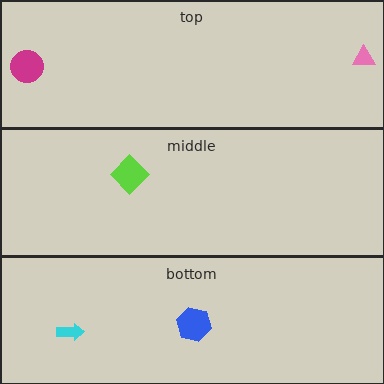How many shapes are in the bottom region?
2.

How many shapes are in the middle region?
1.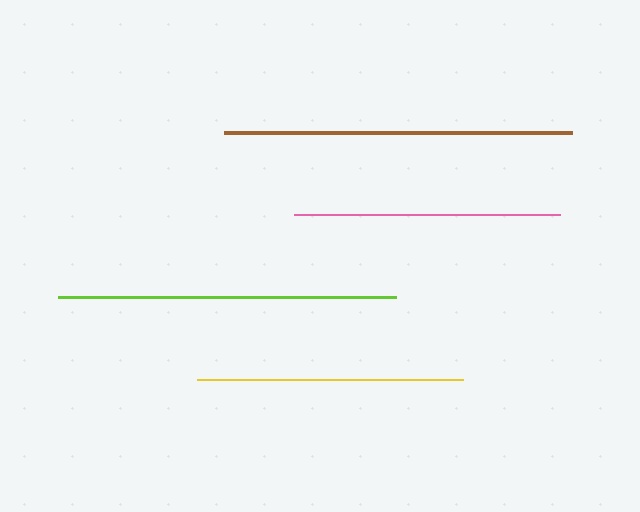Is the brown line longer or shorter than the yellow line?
The brown line is longer than the yellow line.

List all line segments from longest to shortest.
From longest to shortest: brown, lime, pink, yellow.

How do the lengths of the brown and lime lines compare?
The brown and lime lines are approximately the same length.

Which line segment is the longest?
The brown line is the longest at approximately 348 pixels.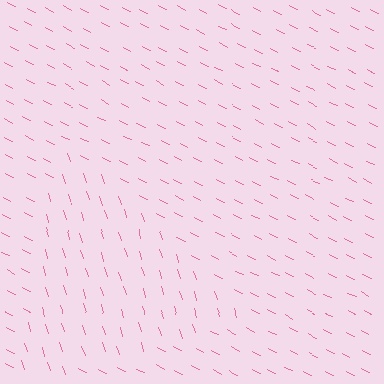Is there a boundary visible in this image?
Yes, there is a texture boundary formed by a change in line orientation.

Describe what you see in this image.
The image is filled with small pink line segments. A triangle region in the image has lines oriented differently from the surrounding lines, creating a visible texture boundary.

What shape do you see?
I see a triangle.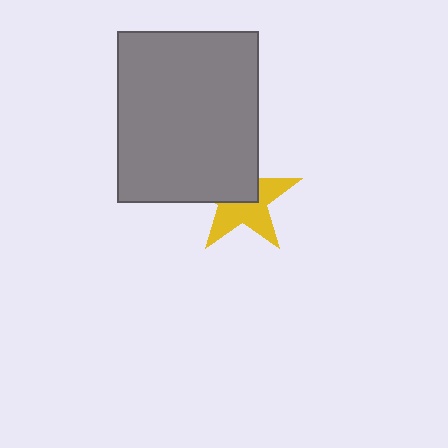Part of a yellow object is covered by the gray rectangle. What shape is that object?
It is a star.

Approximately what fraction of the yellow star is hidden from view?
Roughly 47% of the yellow star is hidden behind the gray rectangle.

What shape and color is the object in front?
The object in front is a gray rectangle.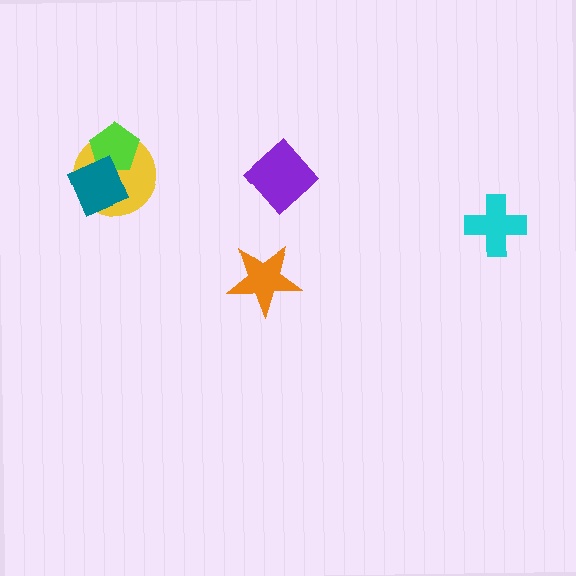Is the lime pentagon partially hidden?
Yes, it is partially covered by another shape.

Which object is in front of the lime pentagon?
The teal diamond is in front of the lime pentagon.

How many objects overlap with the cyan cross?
0 objects overlap with the cyan cross.